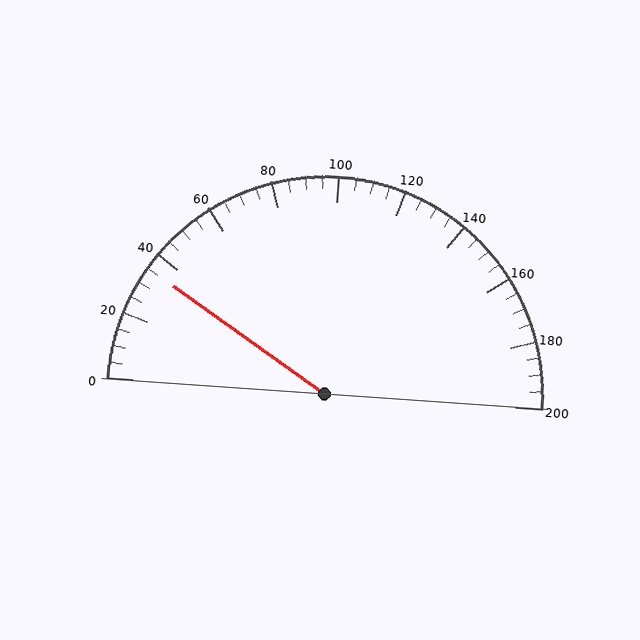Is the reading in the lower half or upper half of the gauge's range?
The reading is in the lower half of the range (0 to 200).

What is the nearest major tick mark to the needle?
The nearest major tick mark is 40.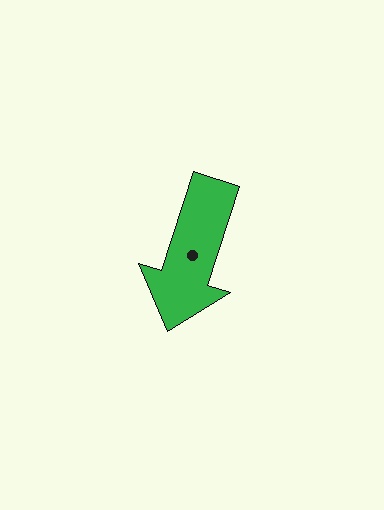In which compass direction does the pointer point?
South.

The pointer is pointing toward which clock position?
Roughly 7 o'clock.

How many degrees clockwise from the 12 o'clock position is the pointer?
Approximately 198 degrees.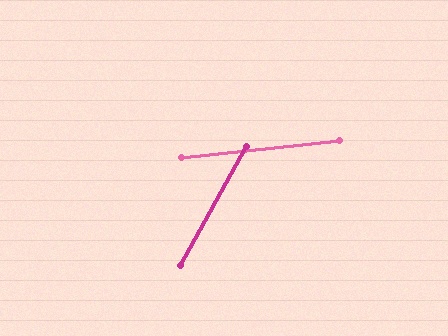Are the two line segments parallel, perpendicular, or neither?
Neither parallel nor perpendicular — they differ by about 55°.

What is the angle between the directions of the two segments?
Approximately 55 degrees.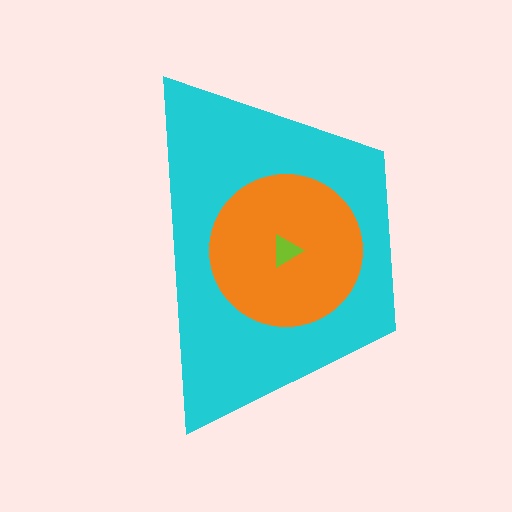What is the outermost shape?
The cyan trapezoid.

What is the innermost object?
The lime triangle.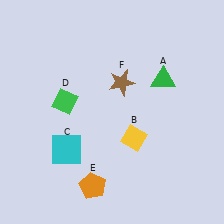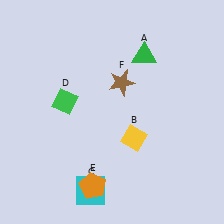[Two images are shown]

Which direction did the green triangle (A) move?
The green triangle (A) moved up.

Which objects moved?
The objects that moved are: the green triangle (A), the cyan square (C).